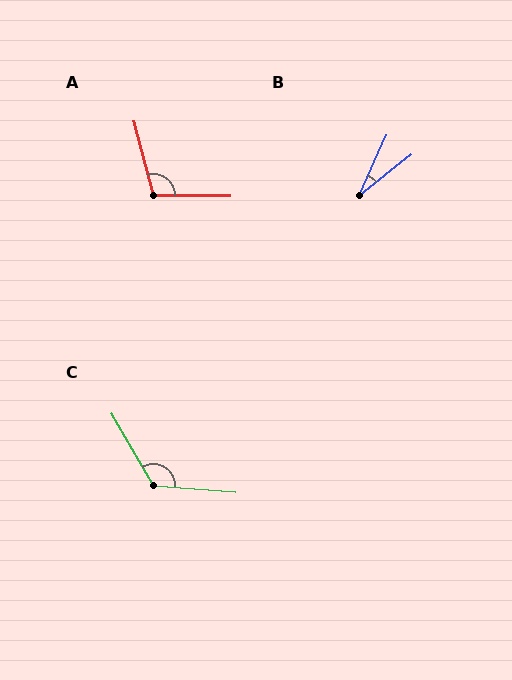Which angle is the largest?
C, at approximately 125 degrees.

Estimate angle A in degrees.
Approximately 106 degrees.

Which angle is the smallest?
B, at approximately 27 degrees.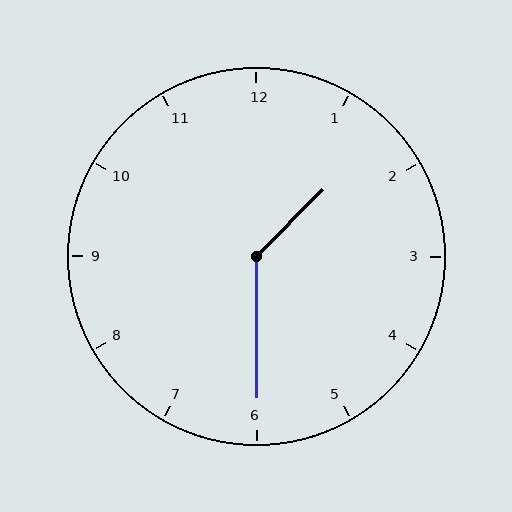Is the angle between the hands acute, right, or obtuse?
It is obtuse.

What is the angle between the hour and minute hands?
Approximately 135 degrees.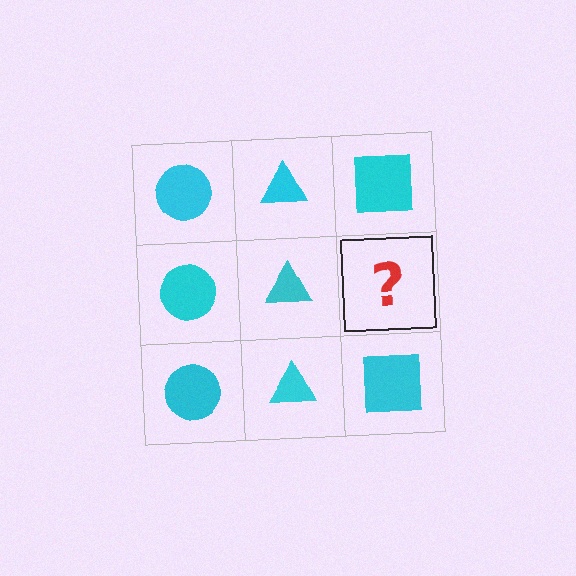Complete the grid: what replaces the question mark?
The question mark should be replaced with a cyan square.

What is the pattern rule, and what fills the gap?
The rule is that each column has a consistent shape. The gap should be filled with a cyan square.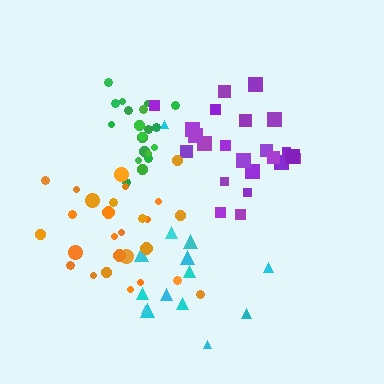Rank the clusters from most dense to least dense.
green, orange, purple, cyan.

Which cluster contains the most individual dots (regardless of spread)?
Orange (27).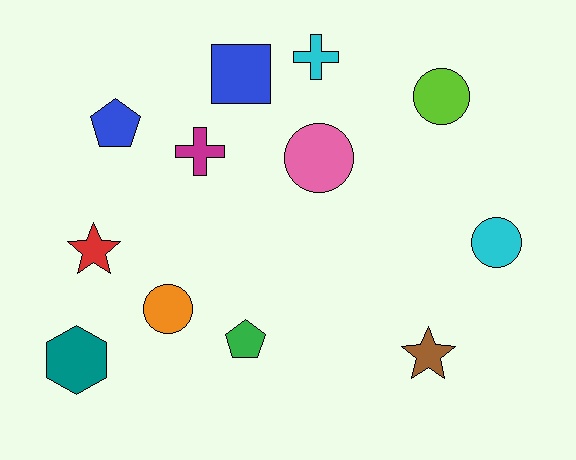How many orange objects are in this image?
There is 1 orange object.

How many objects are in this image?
There are 12 objects.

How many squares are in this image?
There is 1 square.